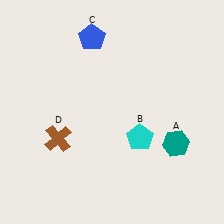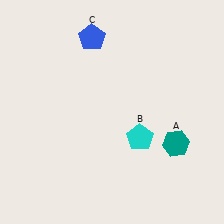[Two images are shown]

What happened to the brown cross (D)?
The brown cross (D) was removed in Image 2. It was in the bottom-left area of Image 1.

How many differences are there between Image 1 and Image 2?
There is 1 difference between the two images.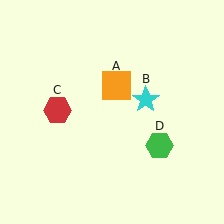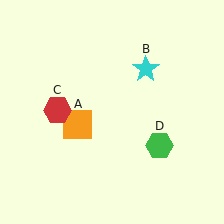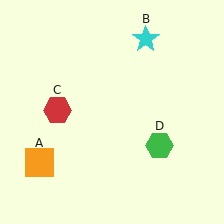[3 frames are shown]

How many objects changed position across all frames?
2 objects changed position: orange square (object A), cyan star (object B).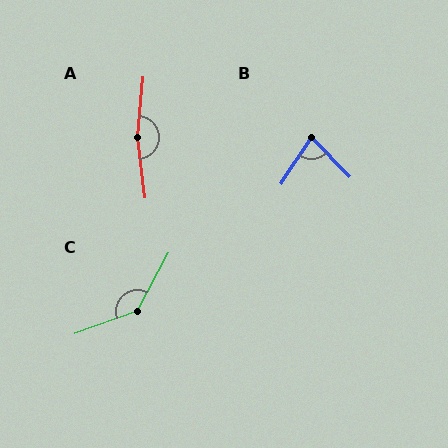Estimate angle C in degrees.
Approximately 138 degrees.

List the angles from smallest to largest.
B (77°), C (138°), A (168°).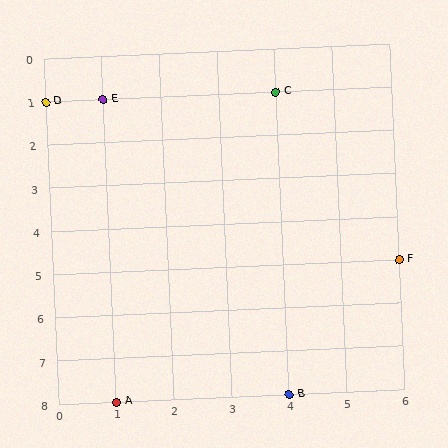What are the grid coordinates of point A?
Point A is at grid coordinates (1, 8).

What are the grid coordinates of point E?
Point E is at grid coordinates (1, 1).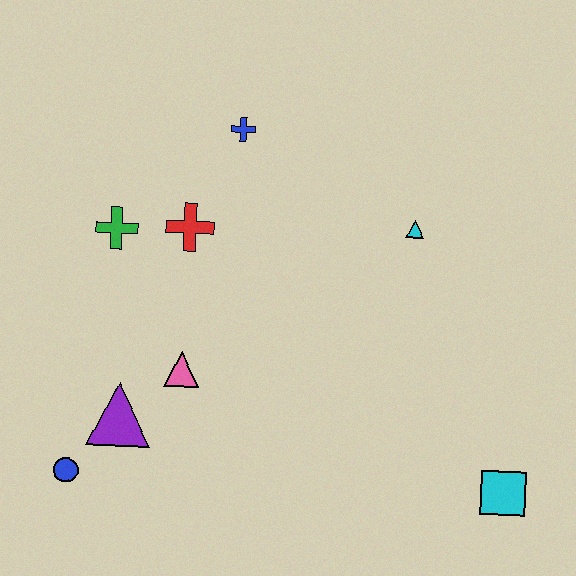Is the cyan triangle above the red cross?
Yes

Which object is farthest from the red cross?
The cyan square is farthest from the red cross.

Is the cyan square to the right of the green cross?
Yes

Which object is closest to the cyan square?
The cyan triangle is closest to the cyan square.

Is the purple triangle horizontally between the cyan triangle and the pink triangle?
No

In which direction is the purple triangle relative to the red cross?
The purple triangle is below the red cross.